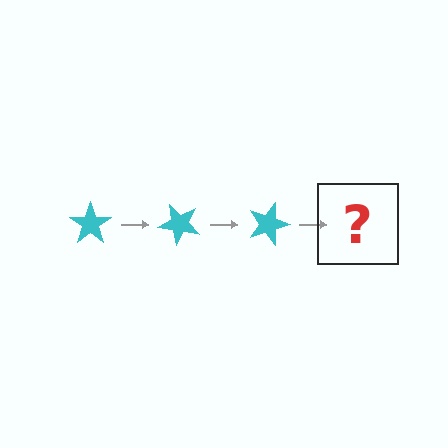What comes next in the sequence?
The next element should be a cyan star rotated 135 degrees.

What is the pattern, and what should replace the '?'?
The pattern is that the star rotates 45 degrees each step. The '?' should be a cyan star rotated 135 degrees.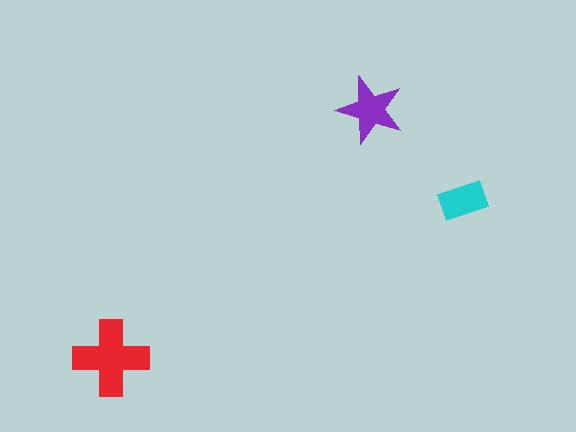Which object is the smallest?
The cyan rectangle.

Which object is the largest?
The red cross.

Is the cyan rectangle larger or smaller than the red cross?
Smaller.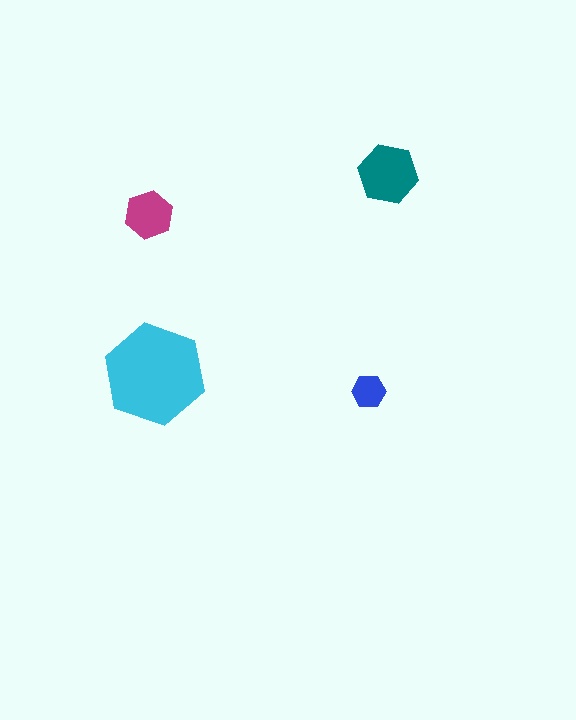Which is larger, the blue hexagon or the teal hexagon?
The teal one.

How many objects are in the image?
There are 4 objects in the image.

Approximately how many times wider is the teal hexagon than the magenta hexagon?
About 1.5 times wider.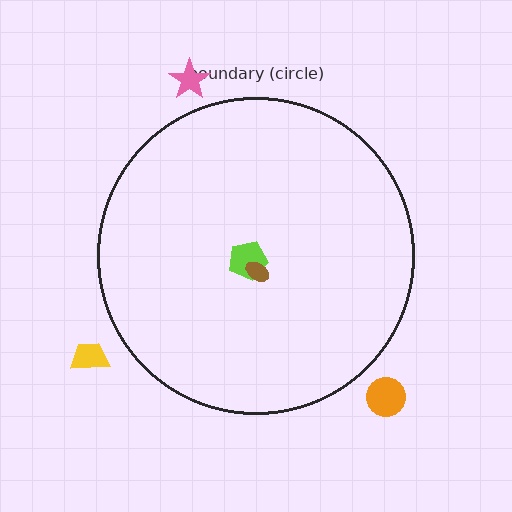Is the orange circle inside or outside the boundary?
Outside.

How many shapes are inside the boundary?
2 inside, 3 outside.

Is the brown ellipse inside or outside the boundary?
Inside.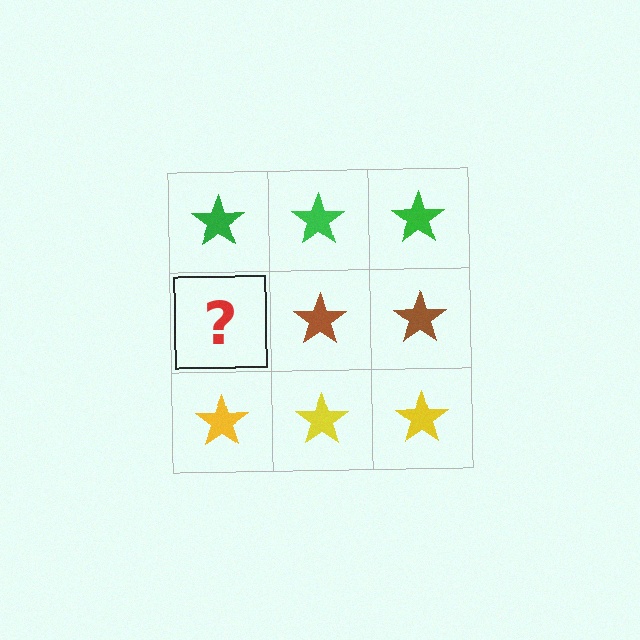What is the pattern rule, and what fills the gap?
The rule is that each row has a consistent color. The gap should be filled with a brown star.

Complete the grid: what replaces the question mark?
The question mark should be replaced with a brown star.